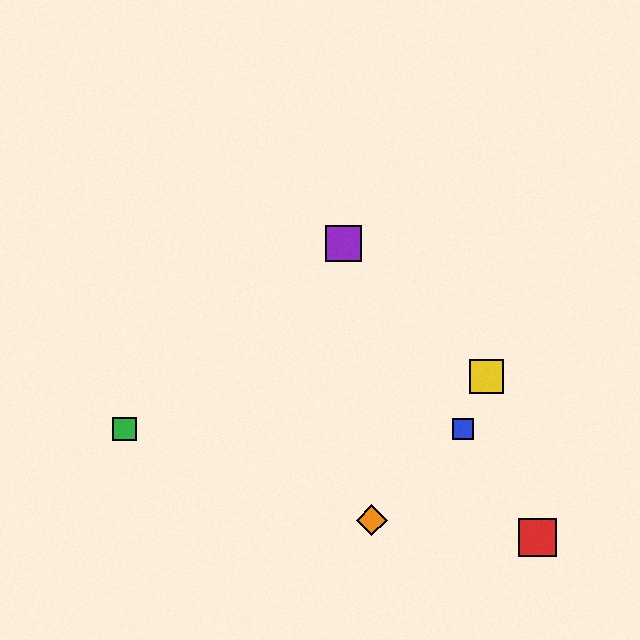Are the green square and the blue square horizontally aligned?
Yes, both are at y≈429.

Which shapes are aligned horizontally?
The blue square, the green square are aligned horizontally.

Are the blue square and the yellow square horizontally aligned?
No, the blue square is at y≈429 and the yellow square is at y≈376.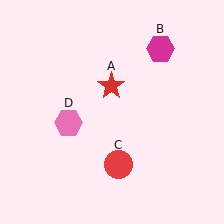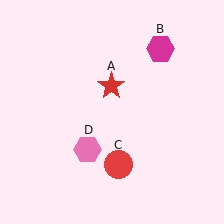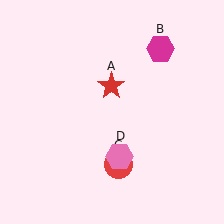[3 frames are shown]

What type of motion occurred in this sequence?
The pink hexagon (object D) rotated counterclockwise around the center of the scene.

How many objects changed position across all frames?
1 object changed position: pink hexagon (object D).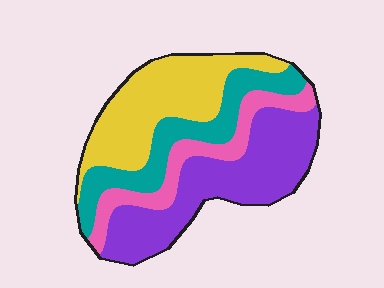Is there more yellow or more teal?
Yellow.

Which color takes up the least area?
Pink, at roughly 15%.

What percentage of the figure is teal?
Teal covers roughly 20% of the figure.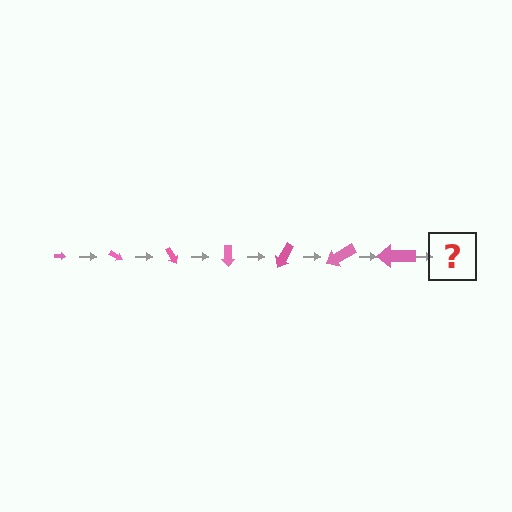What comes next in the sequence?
The next element should be an arrow, larger than the previous one and rotated 210 degrees from the start.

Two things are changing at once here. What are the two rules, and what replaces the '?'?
The two rules are that the arrow grows larger each step and it rotates 30 degrees each step. The '?' should be an arrow, larger than the previous one and rotated 210 degrees from the start.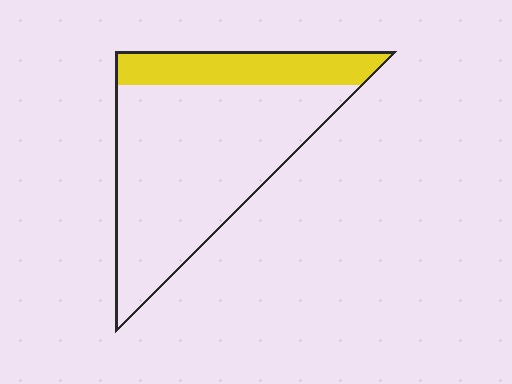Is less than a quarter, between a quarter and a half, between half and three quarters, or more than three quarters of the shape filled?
Less than a quarter.